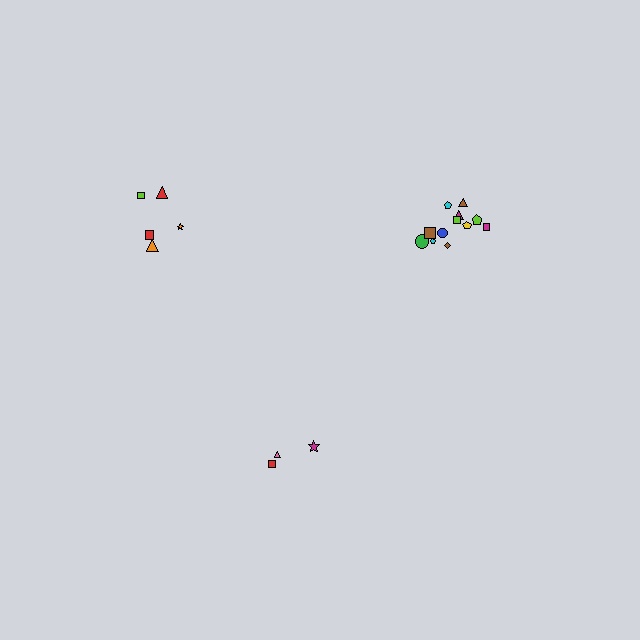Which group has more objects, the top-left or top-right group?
The top-right group.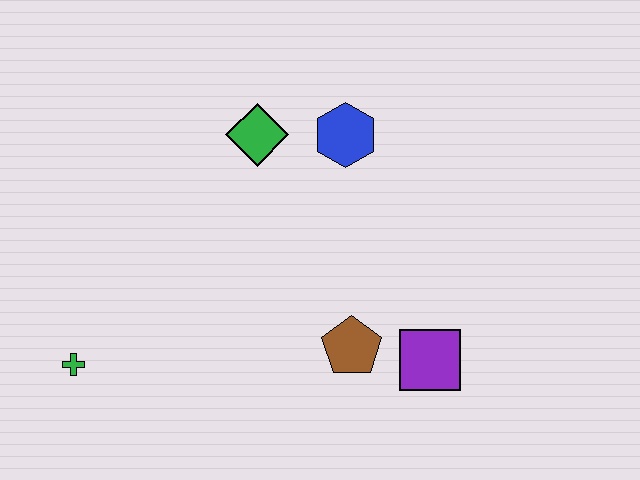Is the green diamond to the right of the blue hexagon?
No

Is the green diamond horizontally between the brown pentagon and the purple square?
No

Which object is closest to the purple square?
The brown pentagon is closest to the purple square.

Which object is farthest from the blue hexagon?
The green cross is farthest from the blue hexagon.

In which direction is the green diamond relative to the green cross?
The green diamond is above the green cross.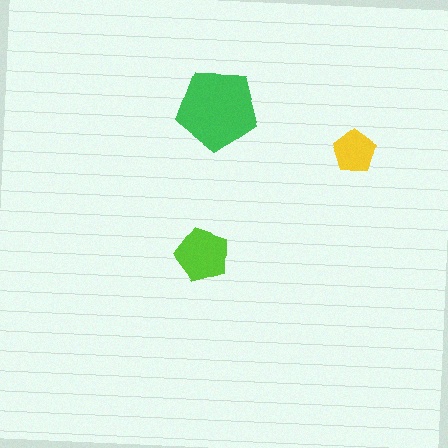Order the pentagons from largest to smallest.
the green one, the lime one, the yellow one.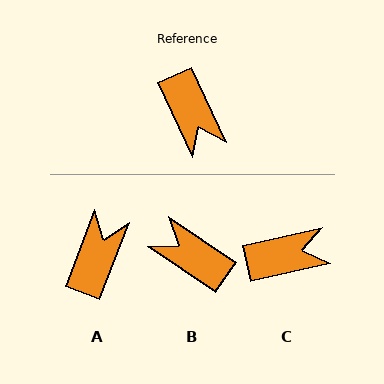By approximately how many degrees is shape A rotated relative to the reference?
Approximately 134 degrees counter-clockwise.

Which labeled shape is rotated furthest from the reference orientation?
B, about 149 degrees away.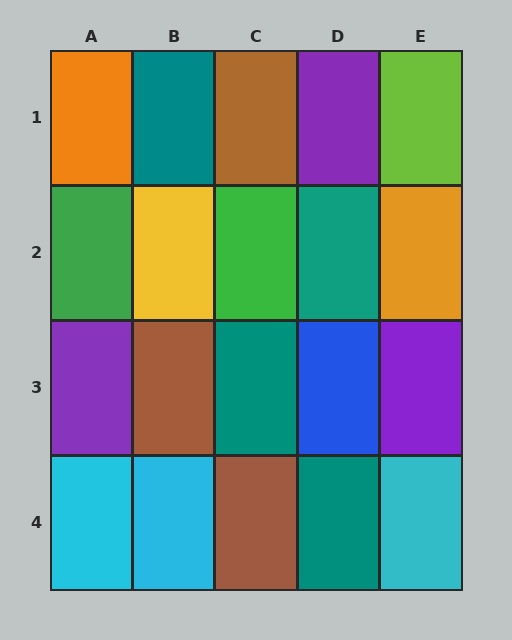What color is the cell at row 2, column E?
Orange.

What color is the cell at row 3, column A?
Purple.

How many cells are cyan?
3 cells are cyan.